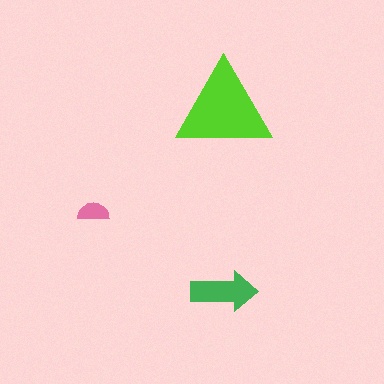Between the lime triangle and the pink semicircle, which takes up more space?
The lime triangle.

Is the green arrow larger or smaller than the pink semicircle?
Larger.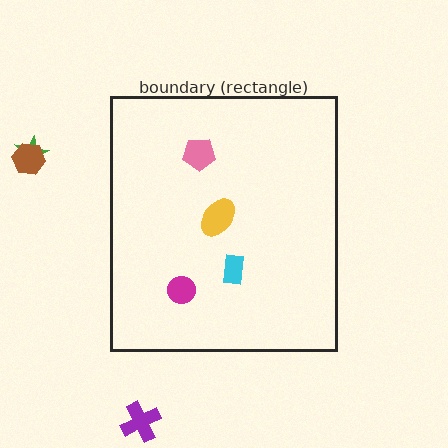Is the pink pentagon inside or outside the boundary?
Inside.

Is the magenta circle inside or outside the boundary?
Inside.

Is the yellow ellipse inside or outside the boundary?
Inside.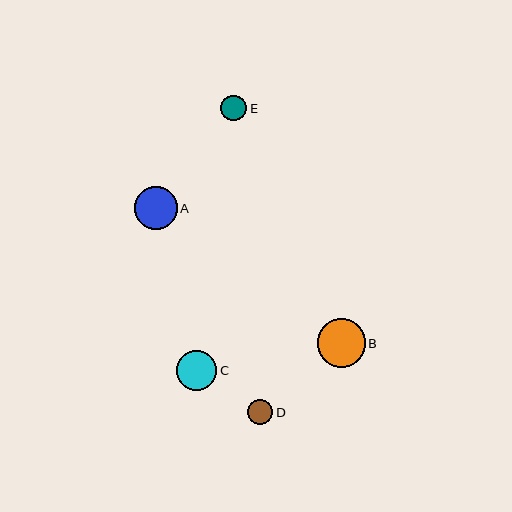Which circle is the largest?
Circle B is the largest with a size of approximately 48 pixels.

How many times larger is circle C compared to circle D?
Circle C is approximately 1.6 times the size of circle D.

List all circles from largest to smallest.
From largest to smallest: B, A, C, E, D.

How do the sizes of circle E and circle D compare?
Circle E and circle D are approximately the same size.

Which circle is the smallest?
Circle D is the smallest with a size of approximately 25 pixels.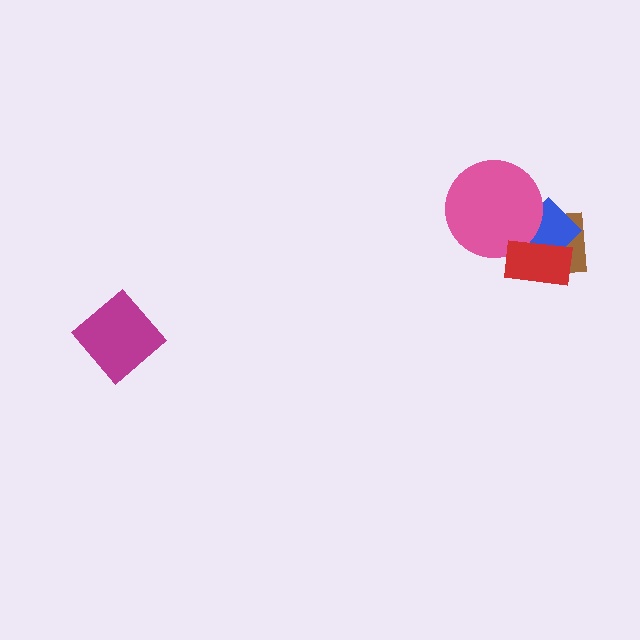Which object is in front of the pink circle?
The red rectangle is in front of the pink circle.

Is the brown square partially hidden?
Yes, it is partially covered by another shape.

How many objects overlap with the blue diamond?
3 objects overlap with the blue diamond.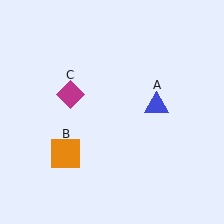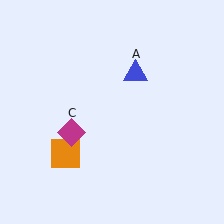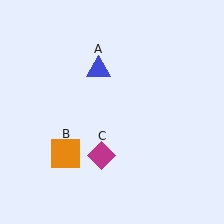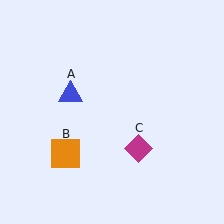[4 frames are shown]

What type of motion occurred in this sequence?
The blue triangle (object A), magenta diamond (object C) rotated counterclockwise around the center of the scene.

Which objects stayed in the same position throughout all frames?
Orange square (object B) remained stationary.